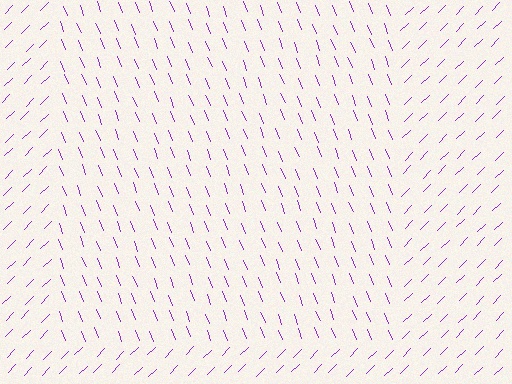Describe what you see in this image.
The image is filled with small purple line segments. A rectangle region in the image has lines oriented differently from the surrounding lines, creating a visible texture boundary.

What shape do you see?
I see a rectangle.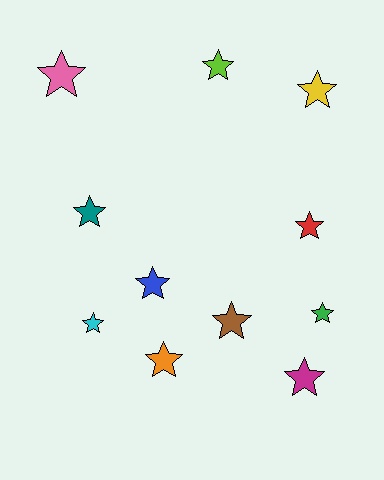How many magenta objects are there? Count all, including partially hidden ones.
There is 1 magenta object.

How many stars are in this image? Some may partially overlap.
There are 11 stars.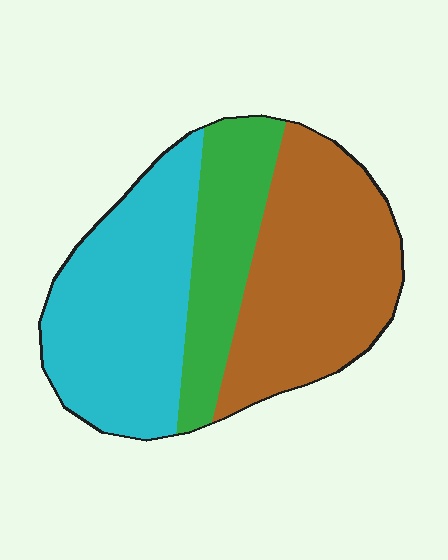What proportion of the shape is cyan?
Cyan takes up about three eighths (3/8) of the shape.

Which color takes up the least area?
Green, at roughly 20%.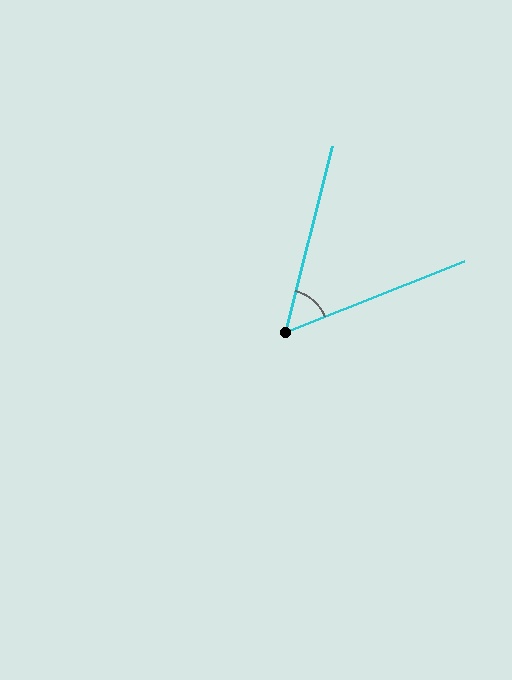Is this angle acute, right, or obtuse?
It is acute.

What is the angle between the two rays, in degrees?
Approximately 54 degrees.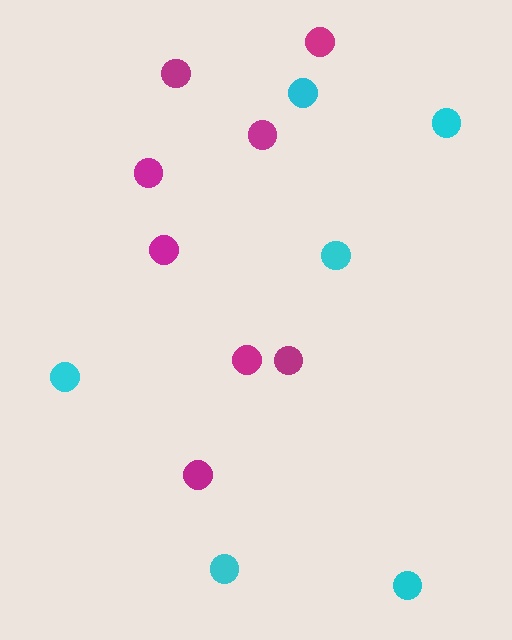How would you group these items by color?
There are 2 groups: one group of cyan circles (6) and one group of magenta circles (8).